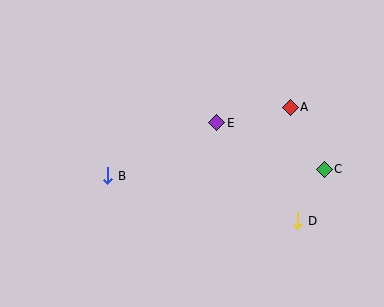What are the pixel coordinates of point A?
Point A is at (290, 107).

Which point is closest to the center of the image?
Point E at (217, 123) is closest to the center.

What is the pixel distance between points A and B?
The distance between A and B is 195 pixels.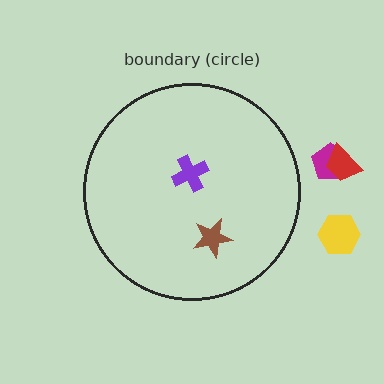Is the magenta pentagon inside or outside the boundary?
Outside.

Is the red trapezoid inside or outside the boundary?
Outside.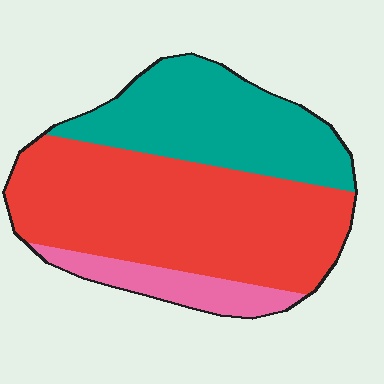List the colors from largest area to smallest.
From largest to smallest: red, teal, pink.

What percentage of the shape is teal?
Teal takes up about one third (1/3) of the shape.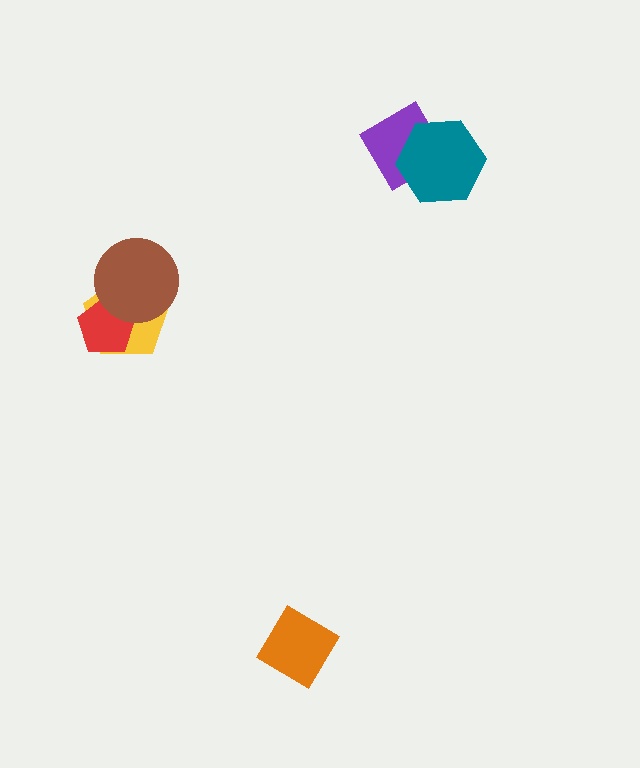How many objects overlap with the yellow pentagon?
2 objects overlap with the yellow pentagon.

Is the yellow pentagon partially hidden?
Yes, it is partially covered by another shape.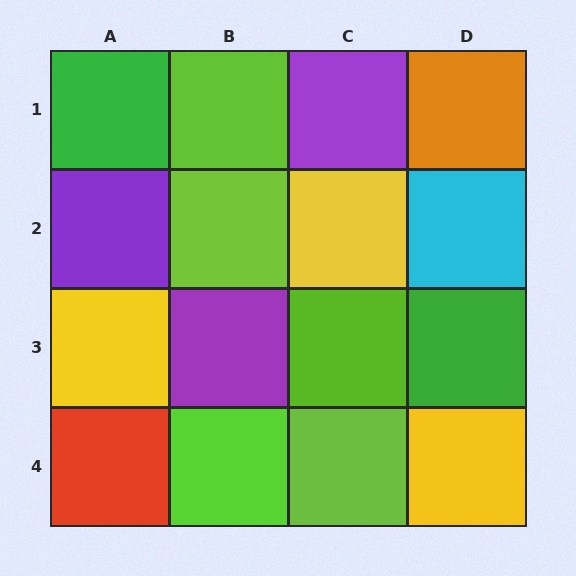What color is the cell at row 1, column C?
Purple.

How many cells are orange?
1 cell is orange.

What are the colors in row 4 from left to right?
Red, lime, lime, yellow.